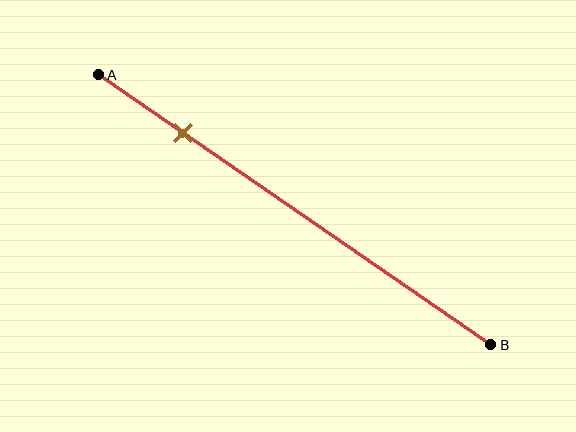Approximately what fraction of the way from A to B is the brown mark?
The brown mark is approximately 20% of the way from A to B.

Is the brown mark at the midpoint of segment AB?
No, the mark is at about 20% from A, not at the 50% midpoint.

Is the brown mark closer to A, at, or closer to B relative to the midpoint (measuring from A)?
The brown mark is closer to point A than the midpoint of segment AB.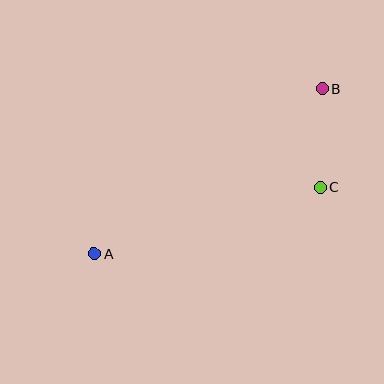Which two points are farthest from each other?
Points A and B are farthest from each other.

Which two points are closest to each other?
Points B and C are closest to each other.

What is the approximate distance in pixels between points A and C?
The distance between A and C is approximately 236 pixels.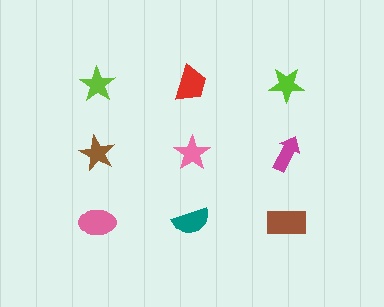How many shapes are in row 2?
3 shapes.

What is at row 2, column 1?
A brown star.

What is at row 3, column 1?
A pink ellipse.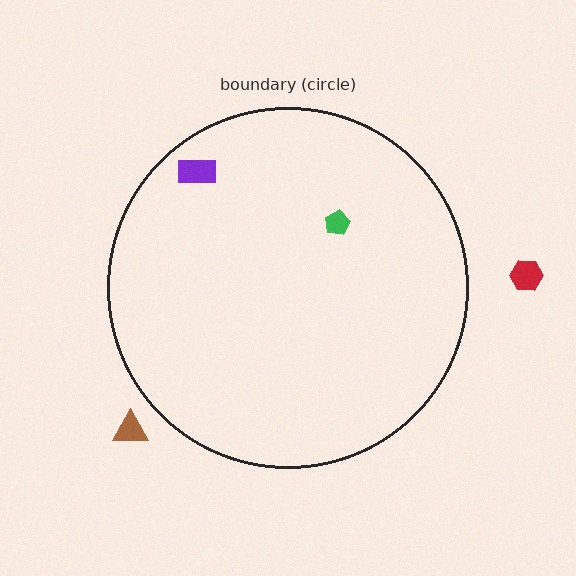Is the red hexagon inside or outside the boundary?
Outside.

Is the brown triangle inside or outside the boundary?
Outside.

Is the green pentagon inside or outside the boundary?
Inside.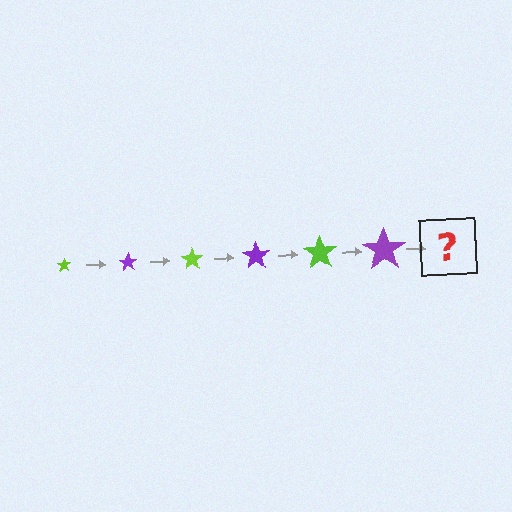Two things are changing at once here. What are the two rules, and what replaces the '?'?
The two rules are that the star grows larger each step and the color cycles through lime and purple. The '?' should be a lime star, larger than the previous one.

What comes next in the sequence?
The next element should be a lime star, larger than the previous one.